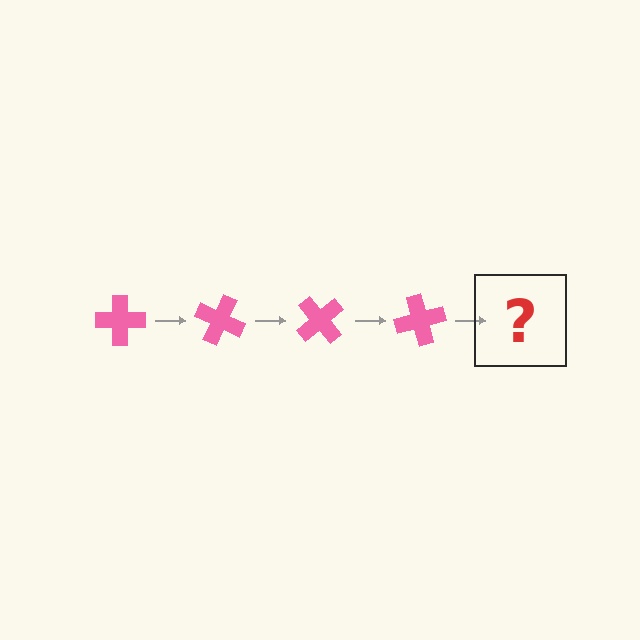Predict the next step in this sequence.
The next step is a pink cross rotated 100 degrees.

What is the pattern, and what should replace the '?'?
The pattern is that the cross rotates 25 degrees each step. The '?' should be a pink cross rotated 100 degrees.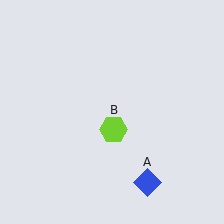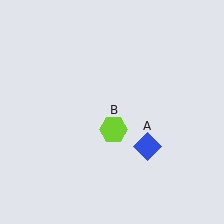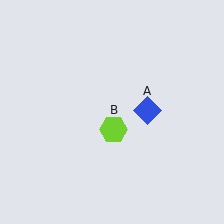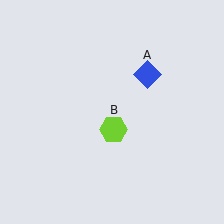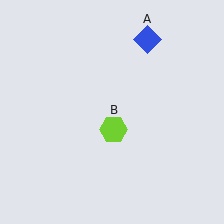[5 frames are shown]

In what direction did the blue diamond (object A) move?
The blue diamond (object A) moved up.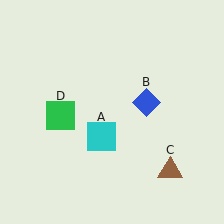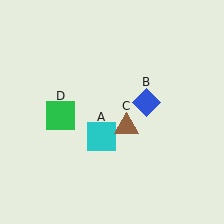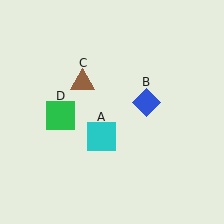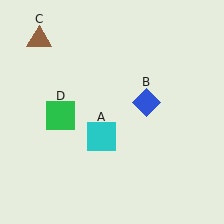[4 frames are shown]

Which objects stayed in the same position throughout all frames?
Cyan square (object A) and blue diamond (object B) and green square (object D) remained stationary.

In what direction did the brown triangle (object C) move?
The brown triangle (object C) moved up and to the left.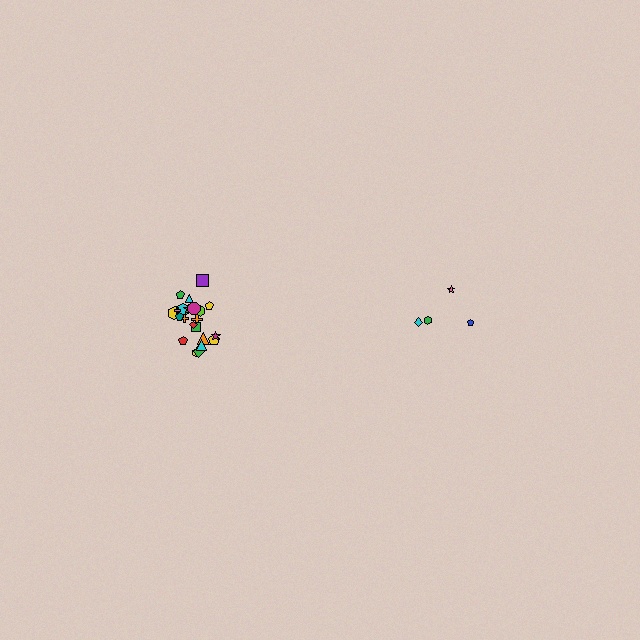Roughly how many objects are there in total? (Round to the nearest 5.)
Roughly 25 objects in total.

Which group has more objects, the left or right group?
The left group.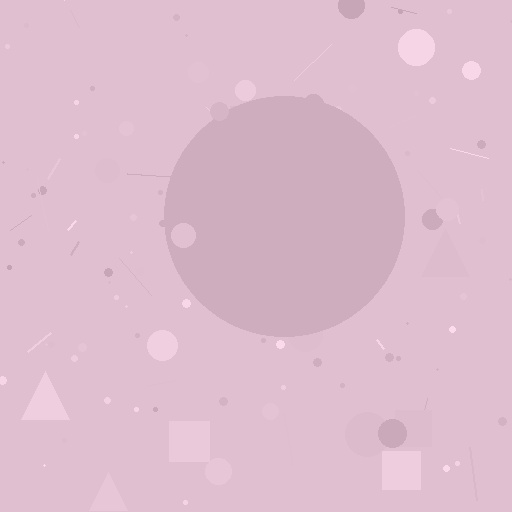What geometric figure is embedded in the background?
A circle is embedded in the background.